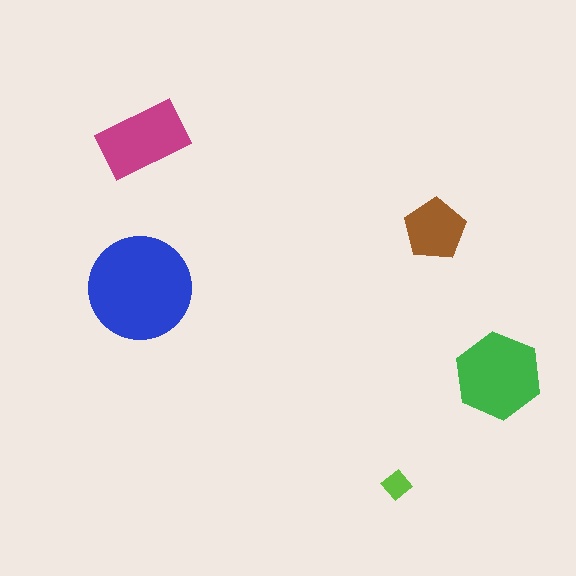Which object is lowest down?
The lime diamond is bottommost.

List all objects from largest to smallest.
The blue circle, the green hexagon, the magenta rectangle, the brown pentagon, the lime diamond.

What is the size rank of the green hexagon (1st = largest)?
2nd.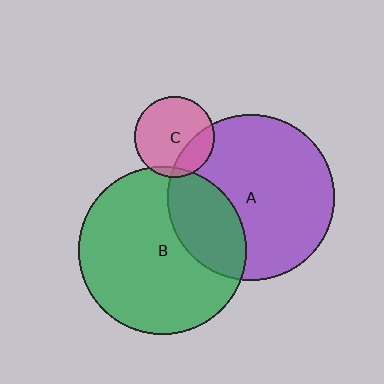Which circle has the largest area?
Circle B (green).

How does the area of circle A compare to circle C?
Approximately 4.3 times.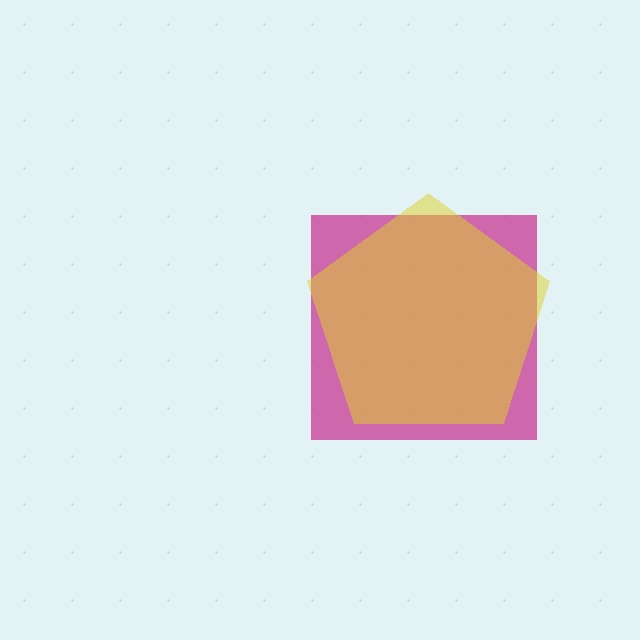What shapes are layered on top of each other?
The layered shapes are: a magenta square, a yellow pentagon.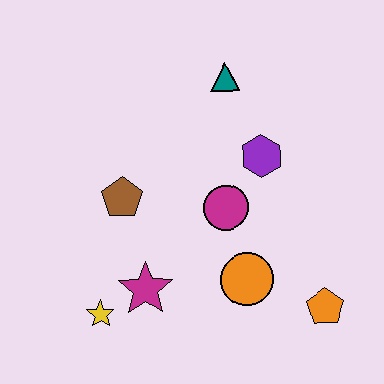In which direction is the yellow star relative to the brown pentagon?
The yellow star is below the brown pentagon.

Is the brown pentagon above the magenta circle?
Yes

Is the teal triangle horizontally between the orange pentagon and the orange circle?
No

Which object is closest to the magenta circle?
The purple hexagon is closest to the magenta circle.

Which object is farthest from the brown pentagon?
The orange pentagon is farthest from the brown pentagon.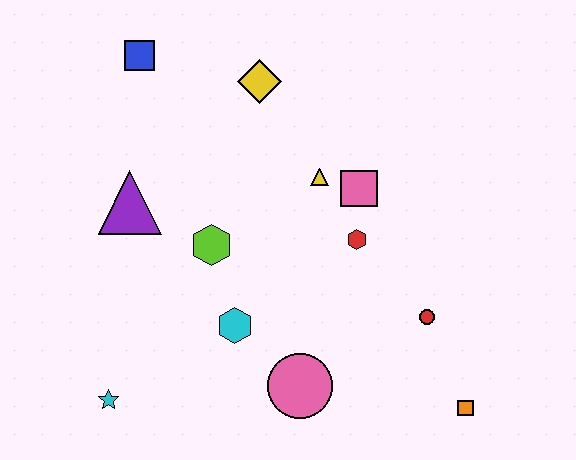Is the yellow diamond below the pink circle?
No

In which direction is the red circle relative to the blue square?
The red circle is to the right of the blue square.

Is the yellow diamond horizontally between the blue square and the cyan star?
No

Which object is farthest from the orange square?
The blue square is farthest from the orange square.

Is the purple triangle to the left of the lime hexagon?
Yes